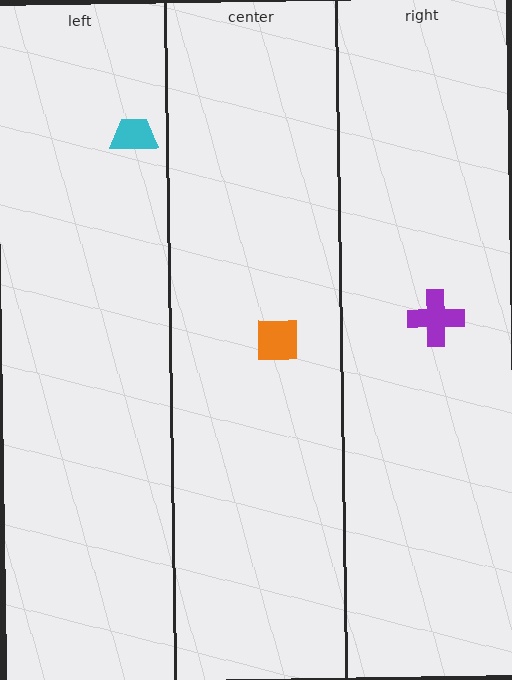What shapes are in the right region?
The purple cross.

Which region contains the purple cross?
The right region.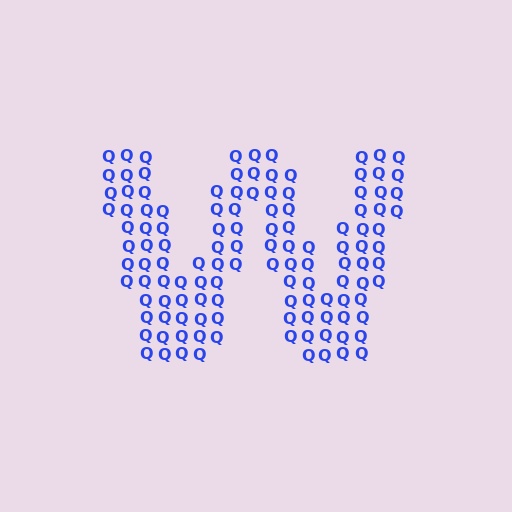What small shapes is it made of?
It is made of small letter Q's.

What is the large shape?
The large shape is the letter W.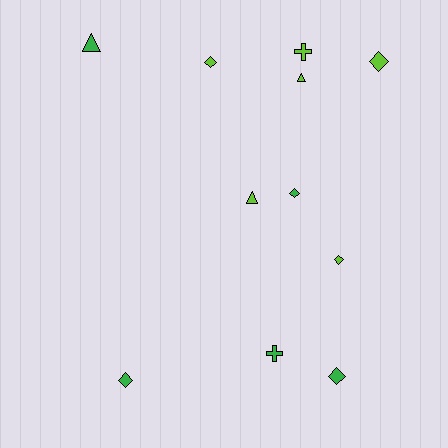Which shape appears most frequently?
Diamond, with 6 objects.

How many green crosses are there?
There is 1 green cross.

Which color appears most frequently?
Lime, with 6 objects.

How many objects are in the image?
There are 11 objects.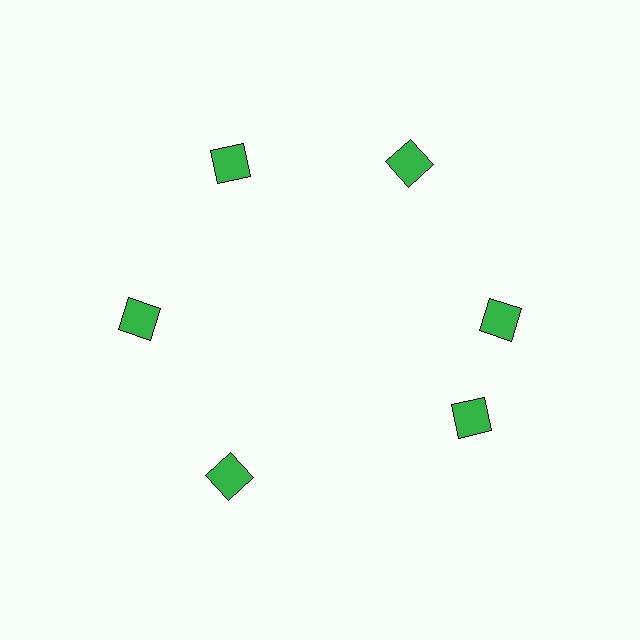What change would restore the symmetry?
The symmetry would be restored by rotating it back into even spacing with its neighbors so that all 6 diamonds sit at equal angles and equal distance from the center.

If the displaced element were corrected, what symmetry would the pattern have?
It would have 6-fold rotational symmetry — the pattern would map onto itself every 60 degrees.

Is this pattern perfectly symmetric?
No. The 6 green diamonds are arranged in a ring, but one element near the 5 o'clock position is rotated out of alignment along the ring, breaking the 6-fold rotational symmetry.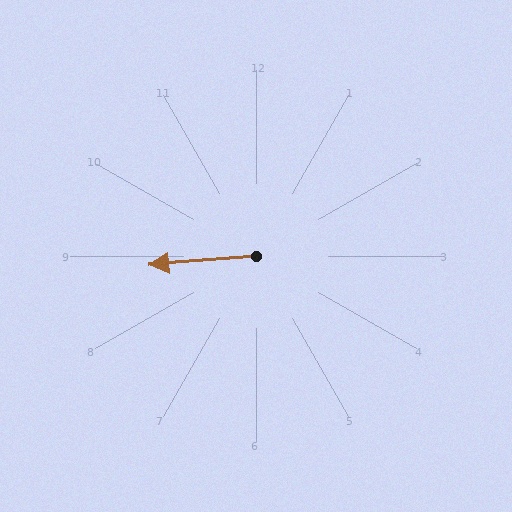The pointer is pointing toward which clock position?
Roughly 9 o'clock.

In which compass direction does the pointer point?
West.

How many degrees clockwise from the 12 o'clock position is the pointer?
Approximately 266 degrees.